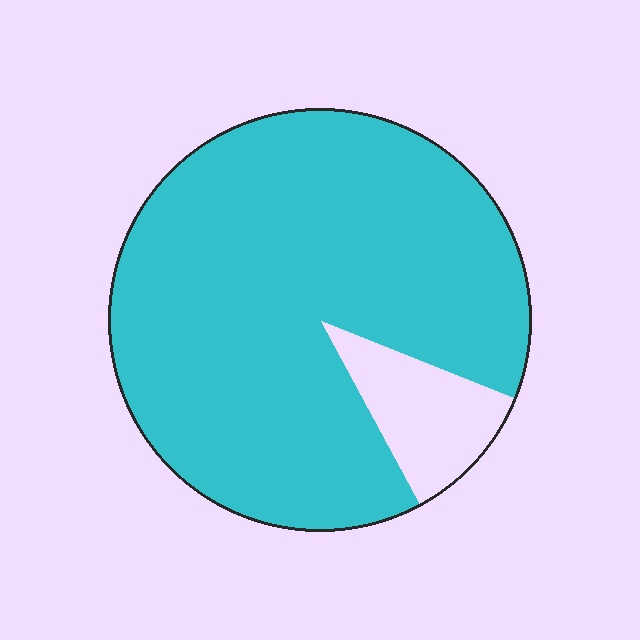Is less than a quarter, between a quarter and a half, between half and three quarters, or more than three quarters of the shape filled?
More than three quarters.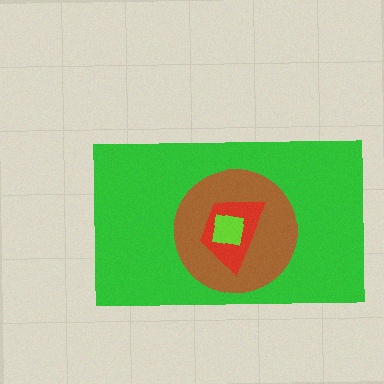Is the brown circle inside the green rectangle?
Yes.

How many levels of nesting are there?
4.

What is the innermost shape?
The lime square.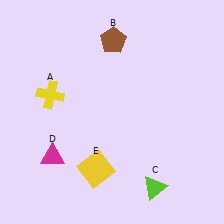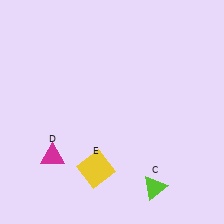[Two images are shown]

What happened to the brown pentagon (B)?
The brown pentagon (B) was removed in Image 2. It was in the top-right area of Image 1.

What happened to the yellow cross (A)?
The yellow cross (A) was removed in Image 2. It was in the top-left area of Image 1.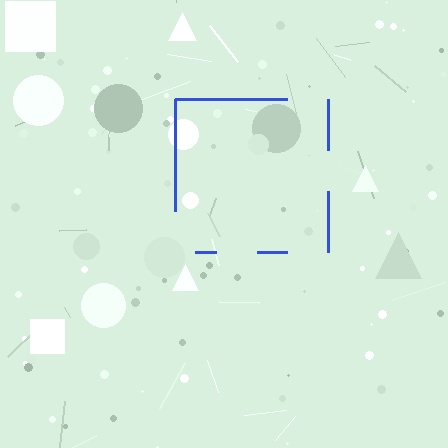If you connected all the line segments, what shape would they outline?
They would outline a square.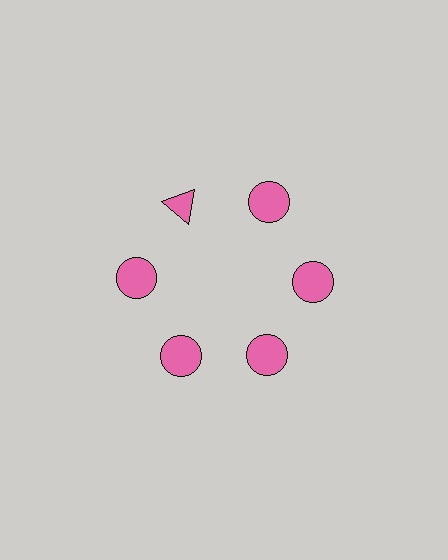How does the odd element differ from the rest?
It has a different shape: triangle instead of circle.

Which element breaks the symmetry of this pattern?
The pink triangle at roughly the 11 o'clock position breaks the symmetry. All other shapes are pink circles.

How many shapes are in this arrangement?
There are 6 shapes arranged in a ring pattern.